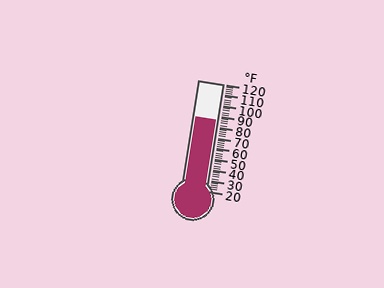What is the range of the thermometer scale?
The thermometer scale ranges from 20°F to 120°F.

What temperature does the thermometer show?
The thermometer shows approximately 86°F.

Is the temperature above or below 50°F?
The temperature is above 50°F.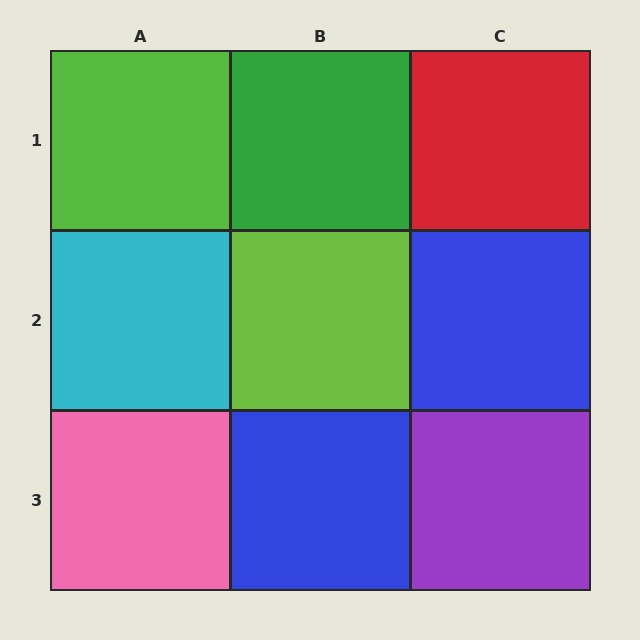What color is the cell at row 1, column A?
Lime.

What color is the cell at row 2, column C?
Blue.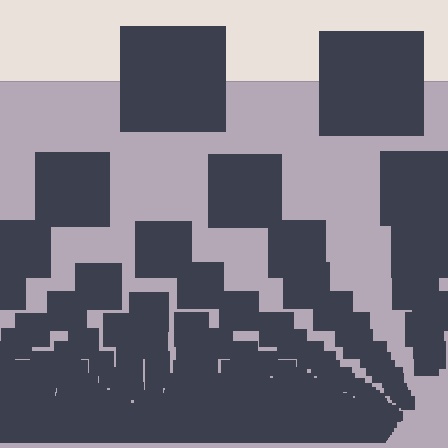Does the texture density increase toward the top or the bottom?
Density increases toward the bottom.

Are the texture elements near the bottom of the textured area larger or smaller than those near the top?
Smaller. The gradient is inverted — elements near the bottom are smaller and denser.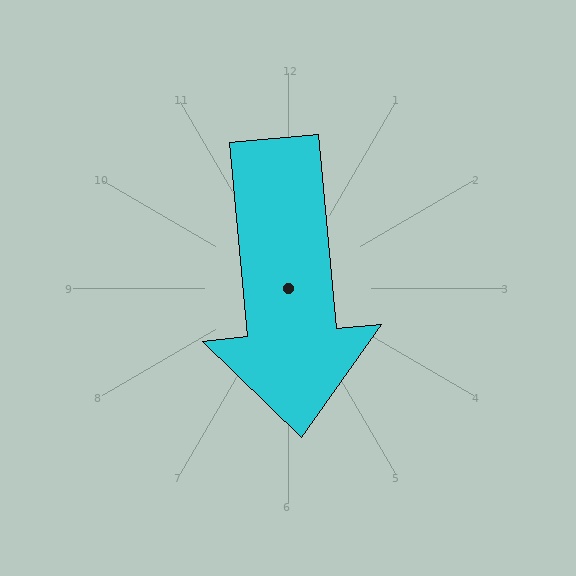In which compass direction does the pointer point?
South.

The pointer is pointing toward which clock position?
Roughly 6 o'clock.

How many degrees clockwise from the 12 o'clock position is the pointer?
Approximately 175 degrees.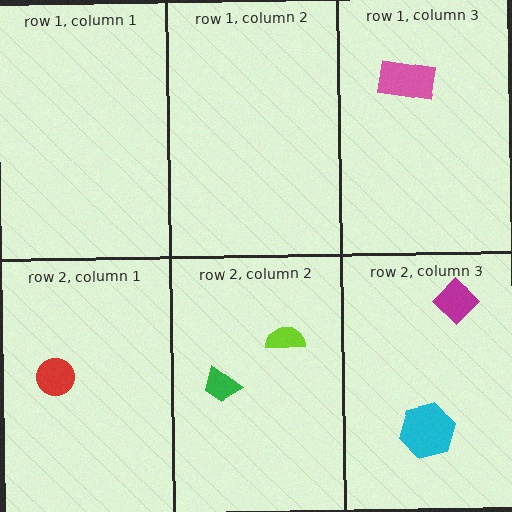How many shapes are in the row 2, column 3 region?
2.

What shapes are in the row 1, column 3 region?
The pink rectangle.